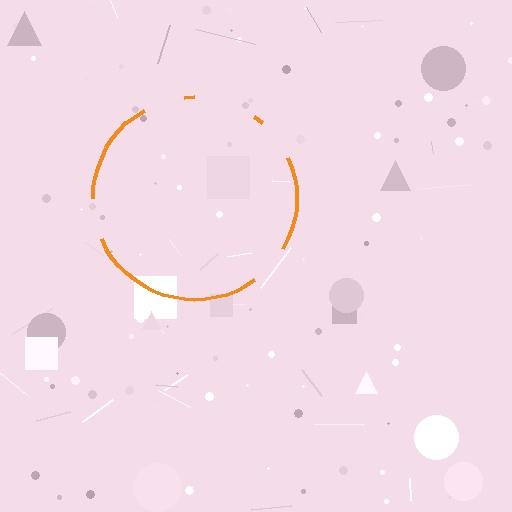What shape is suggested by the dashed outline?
The dashed outline suggests a circle.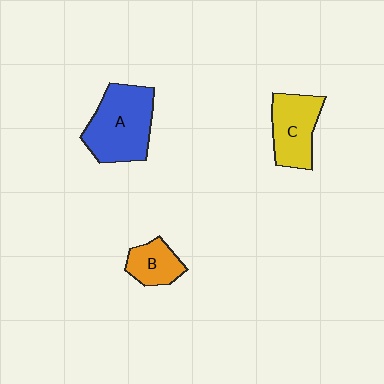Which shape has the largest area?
Shape A (blue).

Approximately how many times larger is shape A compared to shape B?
Approximately 2.2 times.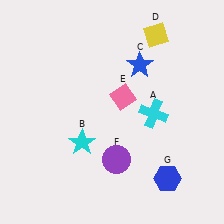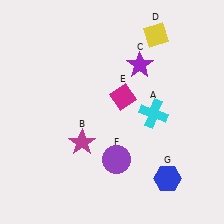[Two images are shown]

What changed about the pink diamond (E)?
In Image 1, E is pink. In Image 2, it changed to magenta.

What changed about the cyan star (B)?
In Image 1, B is cyan. In Image 2, it changed to magenta.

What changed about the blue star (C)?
In Image 1, C is blue. In Image 2, it changed to purple.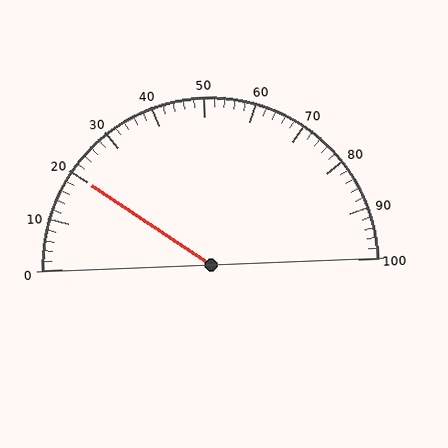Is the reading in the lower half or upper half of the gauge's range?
The reading is in the lower half of the range (0 to 100).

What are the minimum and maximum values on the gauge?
The gauge ranges from 0 to 100.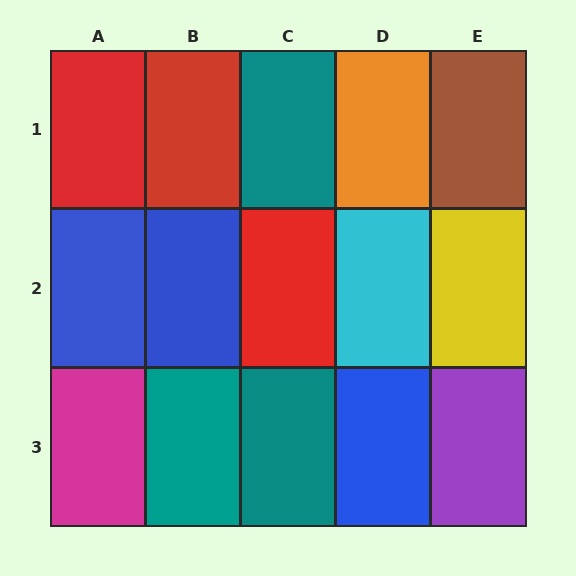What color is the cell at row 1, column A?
Red.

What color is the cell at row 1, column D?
Orange.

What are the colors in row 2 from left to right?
Blue, blue, red, cyan, yellow.